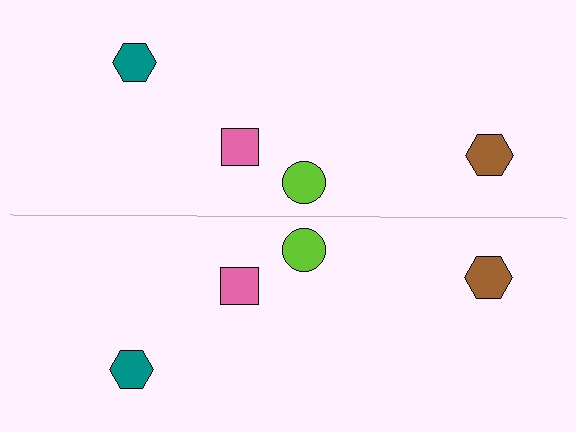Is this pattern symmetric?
Yes, this pattern has bilateral (reflection) symmetry.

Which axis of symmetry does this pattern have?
The pattern has a horizontal axis of symmetry running through the center of the image.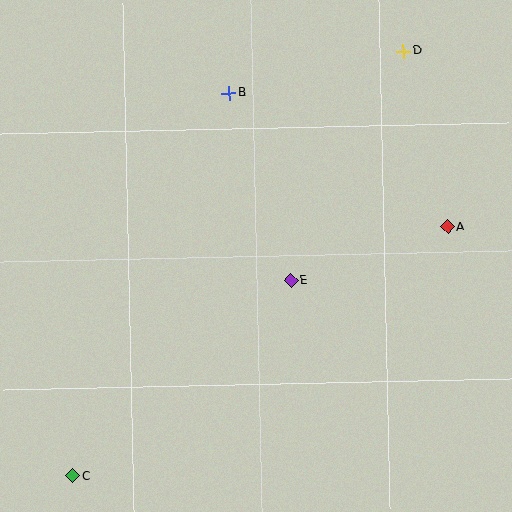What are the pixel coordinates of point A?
Point A is at (448, 226).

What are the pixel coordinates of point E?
Point E is at (291, 280).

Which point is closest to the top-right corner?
Point D is closest to the top-right corner.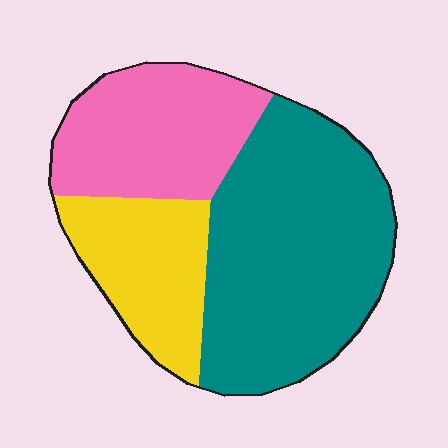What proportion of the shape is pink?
Pink takes up about one quarter (1/4) of the shape.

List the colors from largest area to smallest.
From largest to smallest: teal, pink, yellow.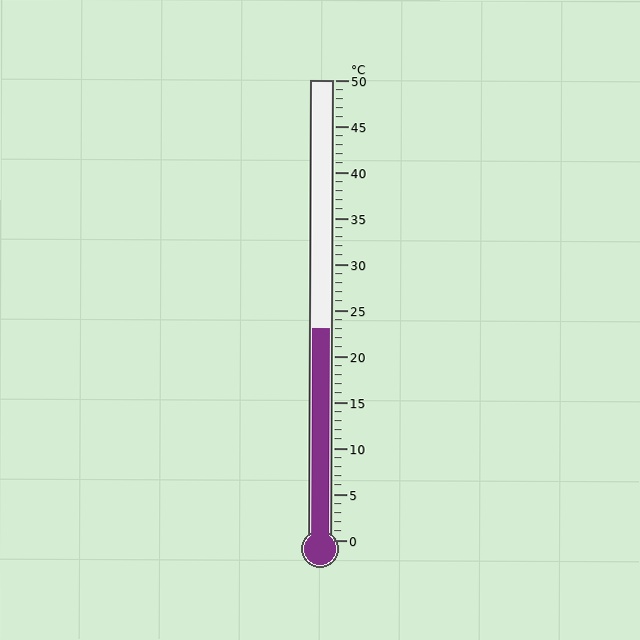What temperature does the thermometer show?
The thermometer shows approximately 23°C.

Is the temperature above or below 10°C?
The temperature is above 10°C.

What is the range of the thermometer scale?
The thermometer scale ranges from 0°C to 50°C.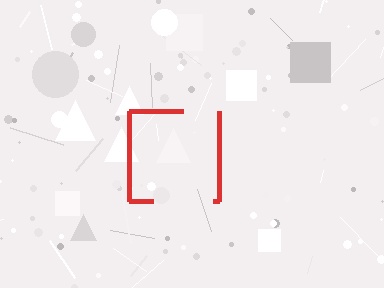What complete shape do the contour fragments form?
The contour fragments form a square.